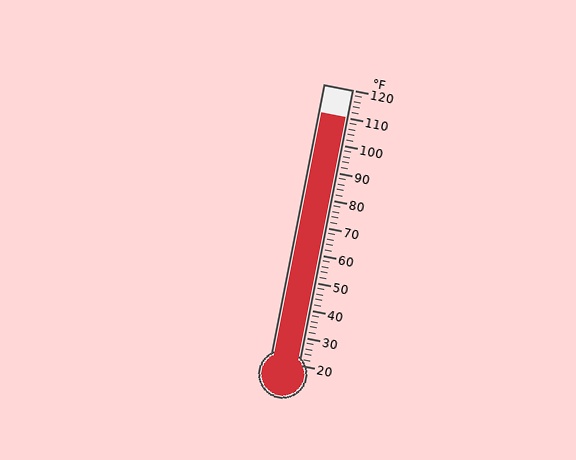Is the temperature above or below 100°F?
The temperature is above 100°F.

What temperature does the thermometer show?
The thermometer shows approximately 110°F.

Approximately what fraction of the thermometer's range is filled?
The thermometer is filled to approximately 90% of its range.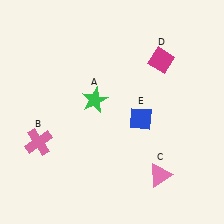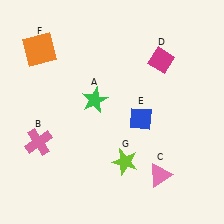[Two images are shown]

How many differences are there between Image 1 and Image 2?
There are 2 differences between the two images.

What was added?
An orange square (F), a lime star (G) were added in Image 2.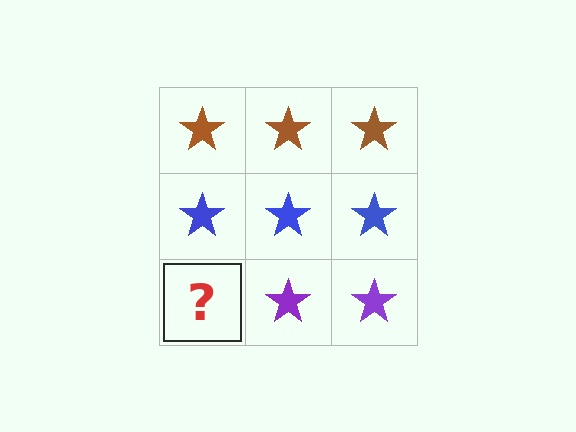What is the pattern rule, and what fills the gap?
The rule is that each row has a consistent color. The gap should be filled with a purple star.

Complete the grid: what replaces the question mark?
The question mark should be replaced with a purple star.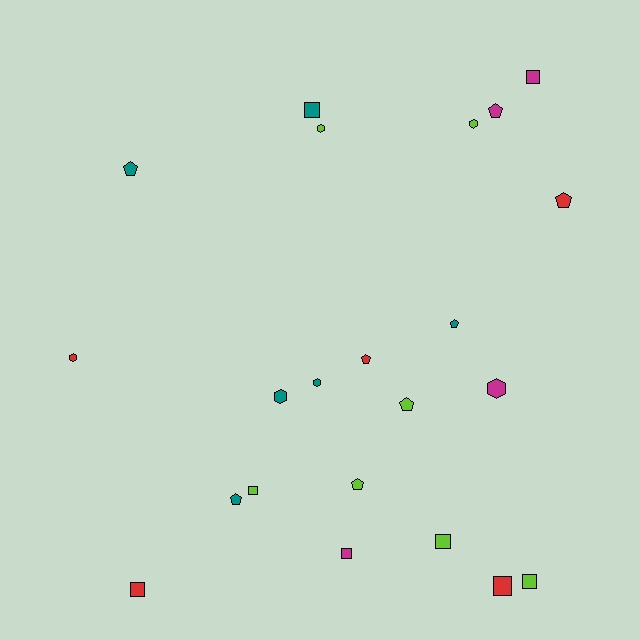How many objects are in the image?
There are 22 objects.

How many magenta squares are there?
There are 2 magenta squares.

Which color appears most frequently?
Lime, with 7 objects.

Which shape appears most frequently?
Pentagon, with 8 objects.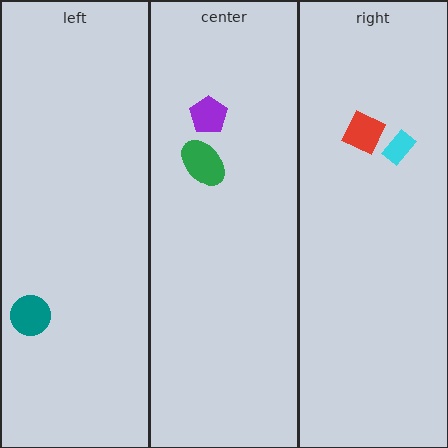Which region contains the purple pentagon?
The center region.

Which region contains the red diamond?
The right region.